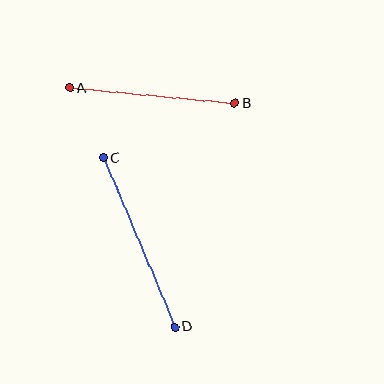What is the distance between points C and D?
The distance is approximately 184 pixels.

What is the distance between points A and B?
The distance is approximately 166 pixels.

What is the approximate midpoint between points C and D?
The midpoint is at approximately (139, 242) pixels.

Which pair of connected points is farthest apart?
Points C and D are farthest apart.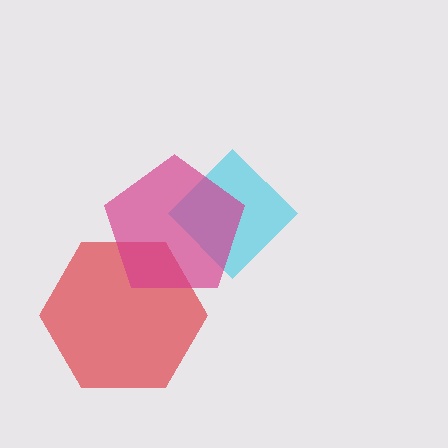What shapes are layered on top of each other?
The layered shapes are: a cyan diamond, a red hexagon, a magenta pentagon.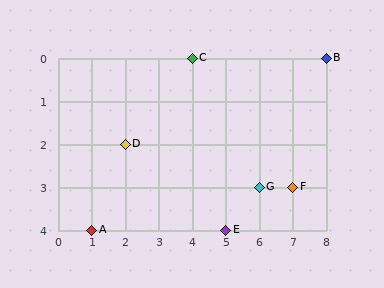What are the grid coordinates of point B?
Point B is at grid coordinates (8, 0).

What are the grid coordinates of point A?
Point A is at grid coordinates (1, 4).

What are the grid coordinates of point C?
Point C is at grid coordinates (4, 0).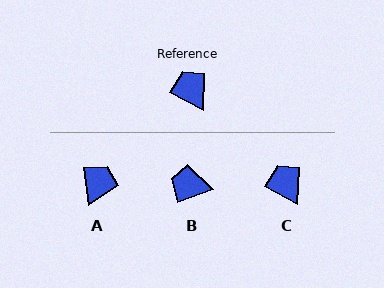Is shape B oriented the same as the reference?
No, it is off by about 47 degrees.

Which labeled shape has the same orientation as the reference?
C.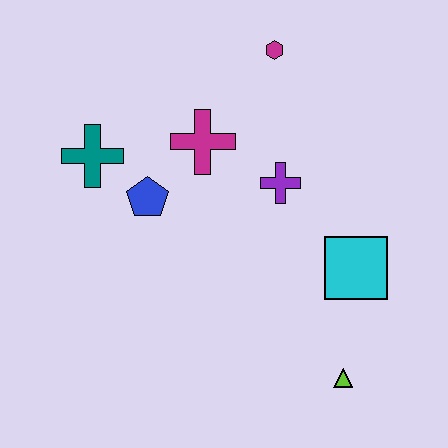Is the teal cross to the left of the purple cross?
Yes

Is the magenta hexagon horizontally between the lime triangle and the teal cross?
Yes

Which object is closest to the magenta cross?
The blue pentagon is closest to the magenta cross.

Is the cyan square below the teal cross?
Yes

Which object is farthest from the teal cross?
The lime triangle is farthest from the teal cross.